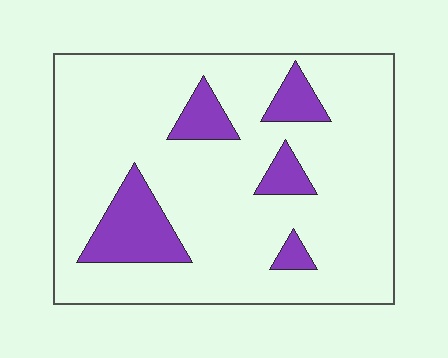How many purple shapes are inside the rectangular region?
5.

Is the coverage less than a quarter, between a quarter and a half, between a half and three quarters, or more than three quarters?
Less than a quarter.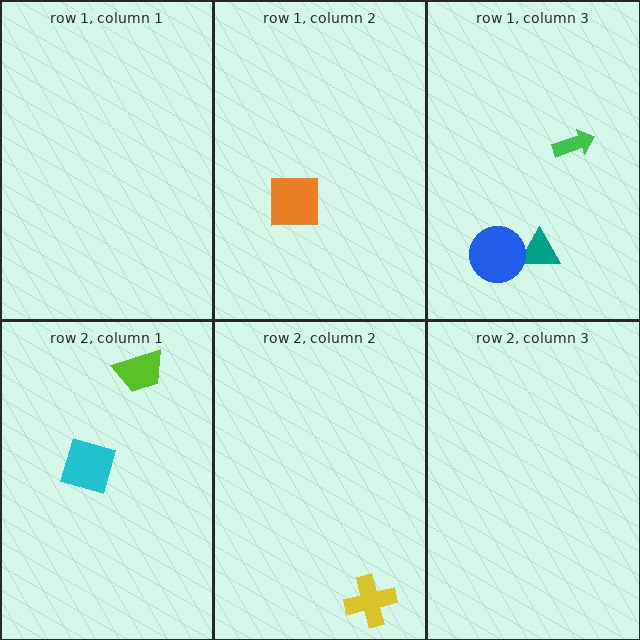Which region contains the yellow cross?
The row 2, column 2 region.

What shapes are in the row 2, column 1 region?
The lime trapezoid, the cyan square.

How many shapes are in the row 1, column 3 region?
3.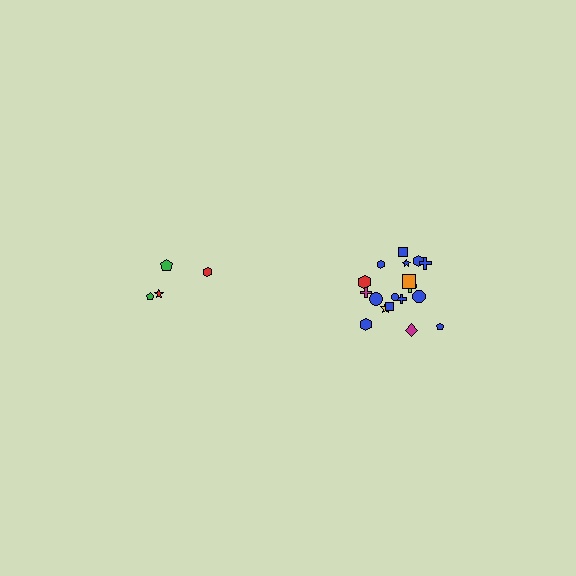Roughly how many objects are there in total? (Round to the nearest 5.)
Roughly 20 objects in total.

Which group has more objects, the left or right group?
The right group.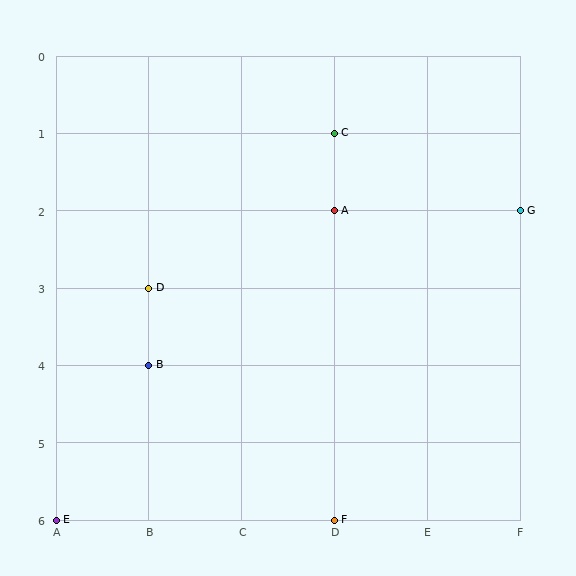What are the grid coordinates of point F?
Point F is at grid coordinates (D, 6).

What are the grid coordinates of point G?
Point G is at grid coordinates (F, 2).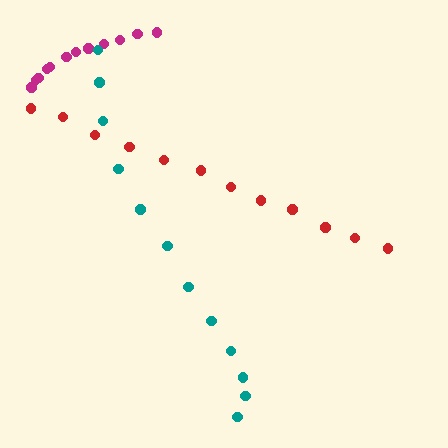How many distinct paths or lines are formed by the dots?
There are 3 distinct paths.